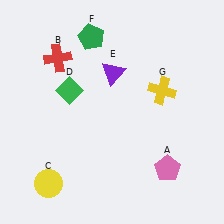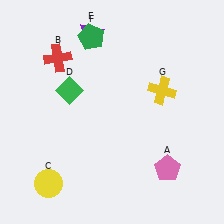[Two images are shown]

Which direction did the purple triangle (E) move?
The purple triangle (E) moved up.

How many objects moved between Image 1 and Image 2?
1 object moved between the two images.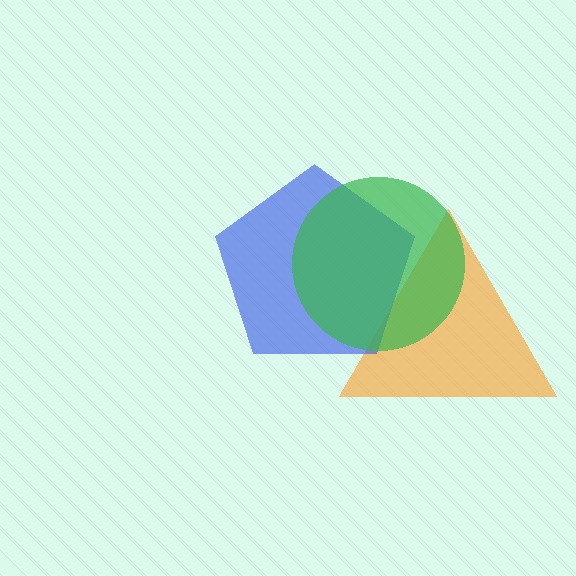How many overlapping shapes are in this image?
There are 3 overlapping shapes in the image.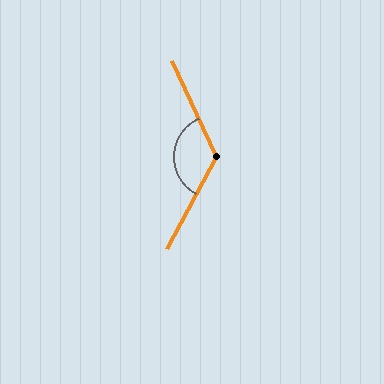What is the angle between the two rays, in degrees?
Approximately 127 degrees.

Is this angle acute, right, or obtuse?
It is obtuse.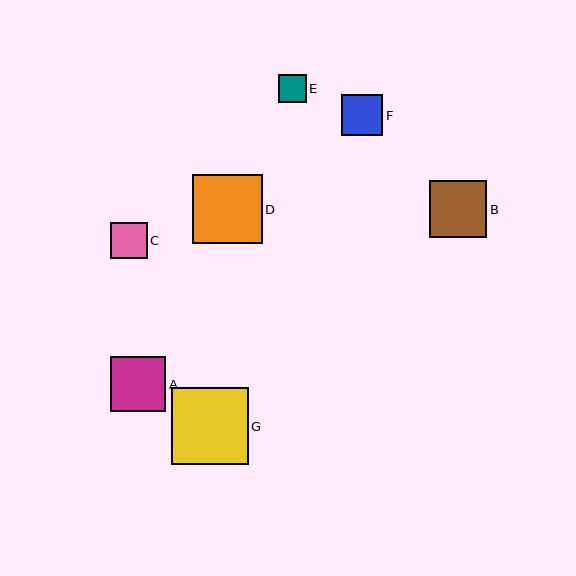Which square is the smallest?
Square E is the smallest with a size of approximately 27 pixels.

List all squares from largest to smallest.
From largest to smallest: G, D, B, A, F, C, E.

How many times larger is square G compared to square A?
Square G is approximately 1.4 times the size of square A.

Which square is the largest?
Square G is the largest with a size of approximately 77 pixels.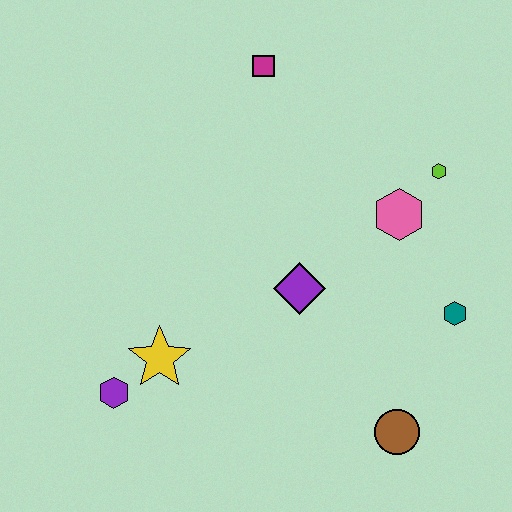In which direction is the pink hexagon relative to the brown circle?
The pink hexagon is above the brown circle.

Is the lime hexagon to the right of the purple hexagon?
Yes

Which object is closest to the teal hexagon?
The pink hexagon is closest to the teal hexagon.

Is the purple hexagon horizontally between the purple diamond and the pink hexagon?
No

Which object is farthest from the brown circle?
The magenta square is farthest from the brown circle.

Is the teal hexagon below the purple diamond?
Yes